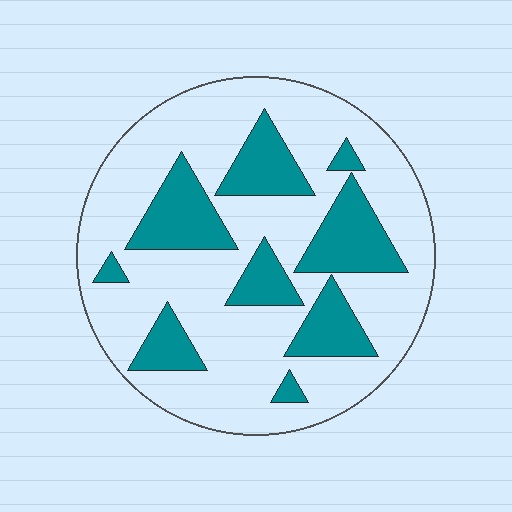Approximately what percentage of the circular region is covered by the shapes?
Approximately 25%.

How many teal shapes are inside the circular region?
9.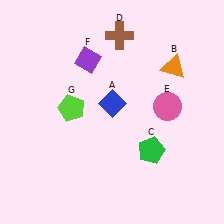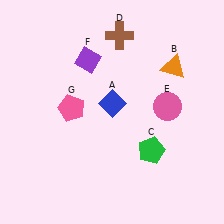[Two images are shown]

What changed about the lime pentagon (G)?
In Image 1, G is lime. In Image 2, it changed to pink.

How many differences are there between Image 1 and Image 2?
There is 1 difference between the two images.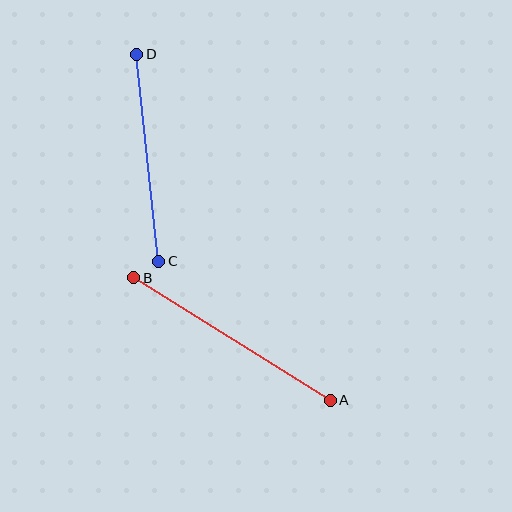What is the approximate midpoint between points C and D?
The midpoint is at approximately (148, 158) pixels.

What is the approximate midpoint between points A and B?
The midpoint is at approximately (232, 339) pixels.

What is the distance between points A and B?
The distance is approximately 232 pixels.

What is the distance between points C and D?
The distance is approximately 208 pixels.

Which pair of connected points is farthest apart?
Points A and B are farthest apart.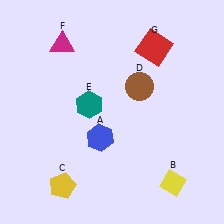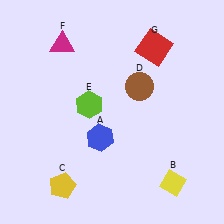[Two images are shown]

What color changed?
The hexagon (E) changed from teal in Image 1 to lime in Image 2.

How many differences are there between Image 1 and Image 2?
There is 1 difference between the two images.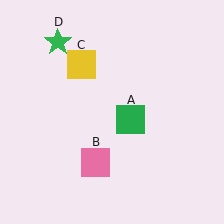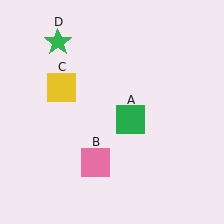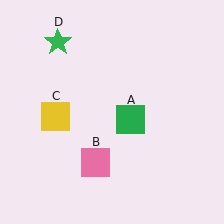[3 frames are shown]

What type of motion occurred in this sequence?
The yellow square (object C) rotated counterclockwise around the center of the scene.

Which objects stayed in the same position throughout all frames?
Green square (object A) and pink square (object B) and green star (object D) remained stationary.